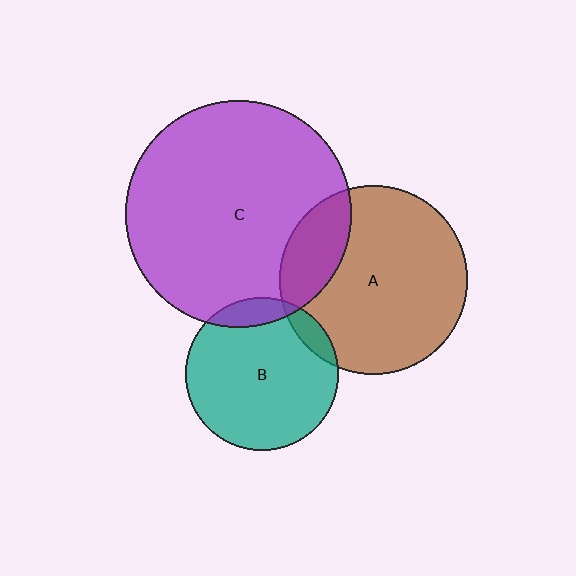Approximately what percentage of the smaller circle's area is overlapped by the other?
Approximately 20%.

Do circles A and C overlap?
Yes.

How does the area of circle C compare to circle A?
Approximately 1.4 times.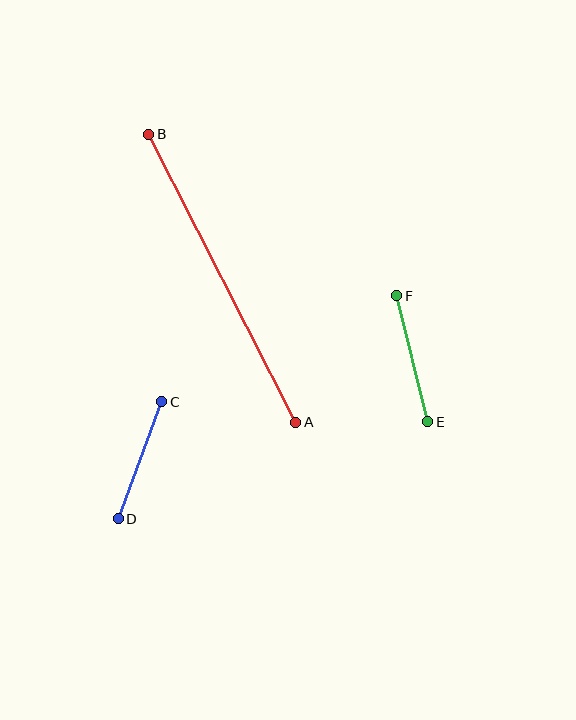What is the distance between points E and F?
The distance is approximately 130 pixels.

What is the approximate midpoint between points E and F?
The midpoint is at approximately (412, 359) pixels.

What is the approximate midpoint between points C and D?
The midpoint is at approximately (140, 460) pixels.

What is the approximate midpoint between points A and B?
The midpoint is at approximately (222, 278) pixels.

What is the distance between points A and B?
The distance is approximately 323 pixels.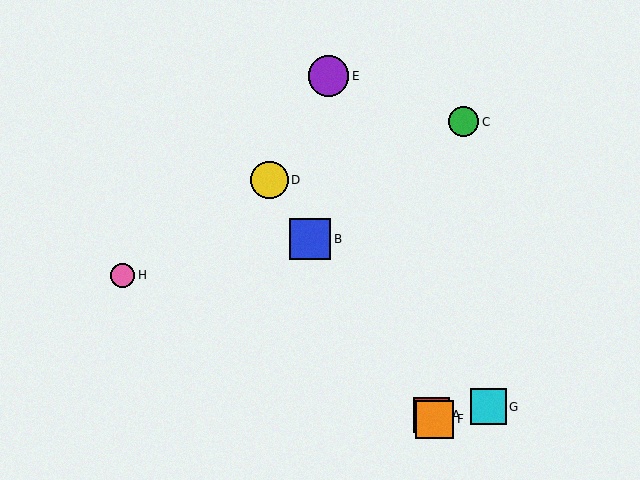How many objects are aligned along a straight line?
4 objects (A, B, D, F) are aligned along a straight line.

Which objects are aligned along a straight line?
Objects A, B, D, F are aligned along a straight line.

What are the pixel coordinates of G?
Object G is at (489, 407).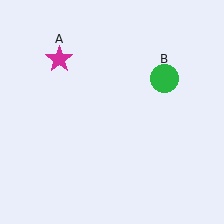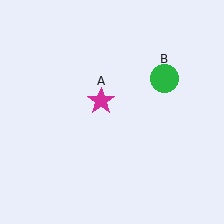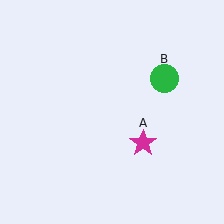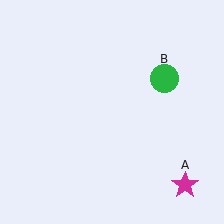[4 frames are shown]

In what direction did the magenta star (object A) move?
The magenta star (object A) moved down and to the right.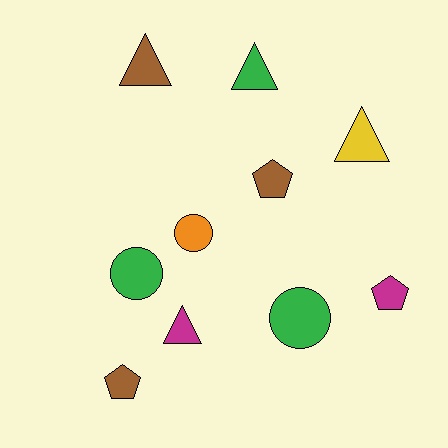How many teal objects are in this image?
There are no teal objects.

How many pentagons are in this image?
There are 3 pentagons.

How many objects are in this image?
There are 10 objects.